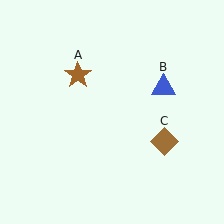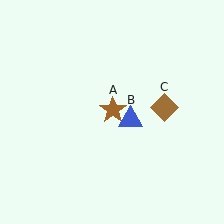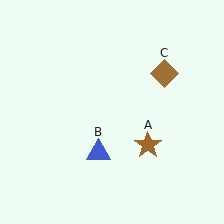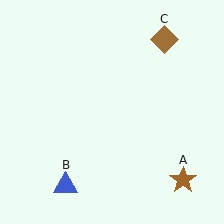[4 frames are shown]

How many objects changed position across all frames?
3 objects changed position: brown star (object A), blue triangle (object B), brown diamond (object C).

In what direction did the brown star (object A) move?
The brown star (object A) moved down and to the right.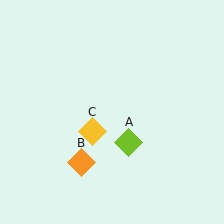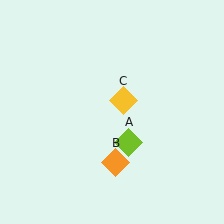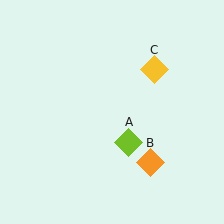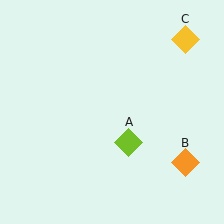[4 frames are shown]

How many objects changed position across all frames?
2 objects changed position: orange diamond (object B), yellow diamond (object C).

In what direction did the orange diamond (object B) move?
The orange diamond (object B) moved right.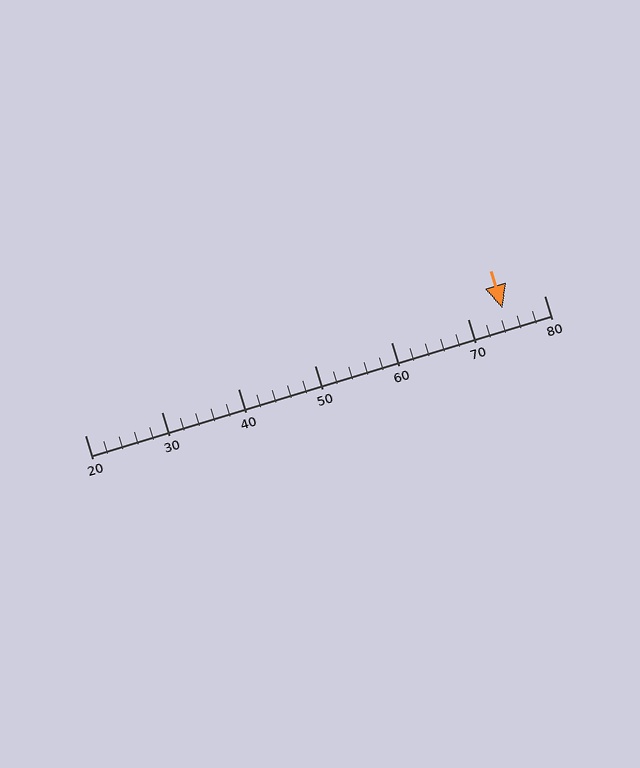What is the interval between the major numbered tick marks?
The major tick marks are spaced 10 units apart.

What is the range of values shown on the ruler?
The ruler shows values from 20 to 80.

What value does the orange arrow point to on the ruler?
The orange arrow points to approximately 75.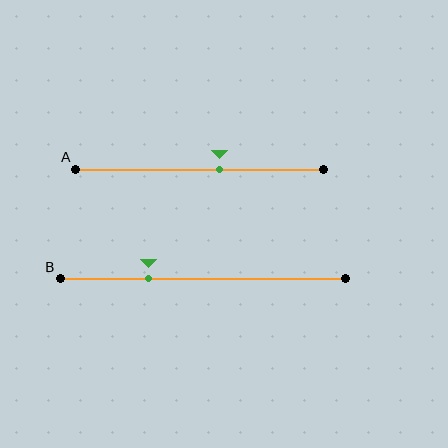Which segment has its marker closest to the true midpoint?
Segment A has its marker closest to the true midpoint.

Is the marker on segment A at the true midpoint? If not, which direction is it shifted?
No, the marker on segment A is shifted to the right by about 8% of the segment length.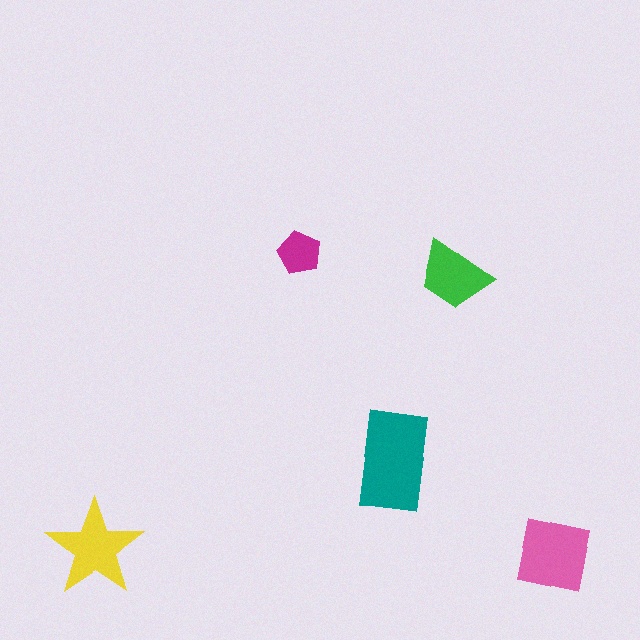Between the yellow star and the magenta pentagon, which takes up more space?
The yellow star.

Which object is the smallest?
The magenta pentagon.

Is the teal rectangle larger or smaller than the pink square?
Larger.